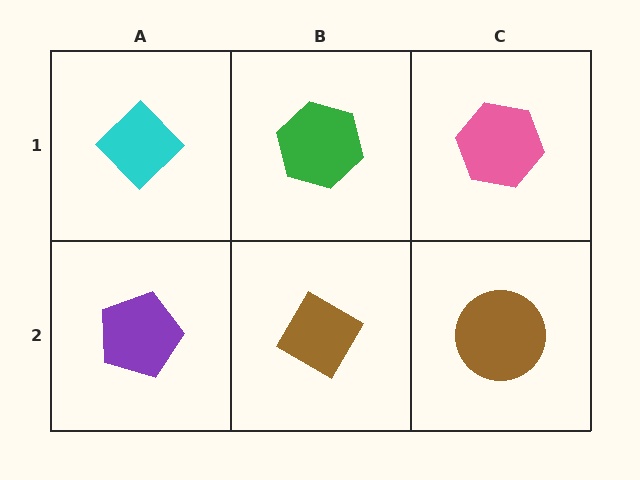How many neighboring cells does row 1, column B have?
3.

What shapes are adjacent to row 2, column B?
A green hexagon (row 1, column B), a purple pentagon (row 2, column A), a brown circle (row 2, column C).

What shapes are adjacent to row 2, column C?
A pink hexagon (row 1, column C), a brown diamond (row 2, column B).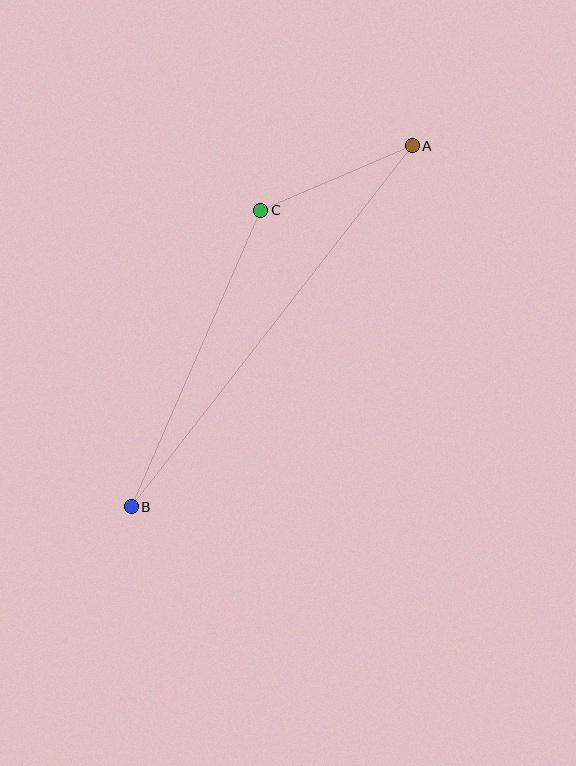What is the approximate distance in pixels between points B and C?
The distance between B and C is approximately 324 pixels.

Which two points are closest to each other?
Points A and C are closest to each other.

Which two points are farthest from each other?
Points A and B are farthest from each other.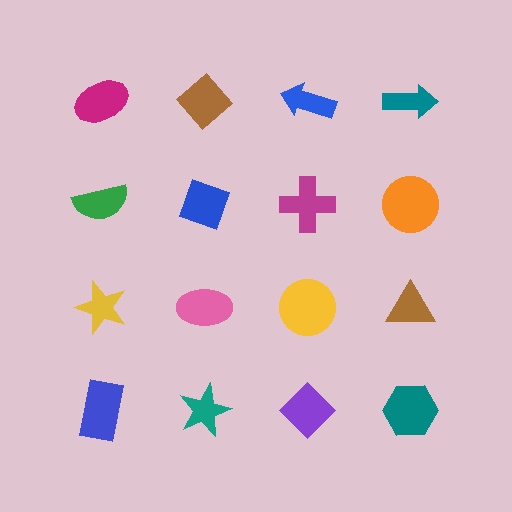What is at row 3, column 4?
A brown triangle.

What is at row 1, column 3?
A blue arrow.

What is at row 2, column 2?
A blue diamond.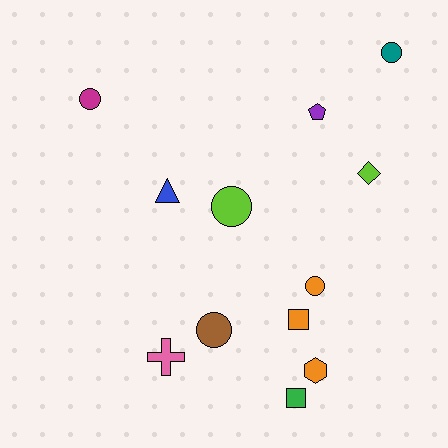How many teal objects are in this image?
There is 1 teal object.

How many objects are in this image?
There are 12 objects.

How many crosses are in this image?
There is 1 cross.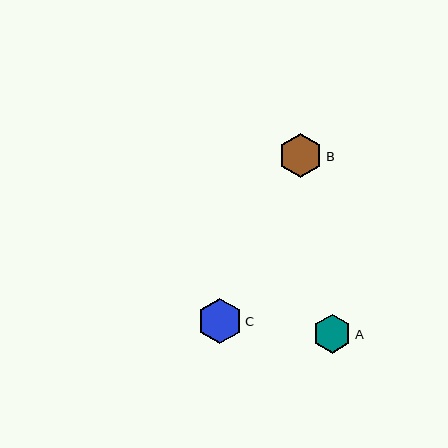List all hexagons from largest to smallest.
From largest to smallest: C, B, A.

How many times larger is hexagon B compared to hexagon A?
Hexagon B is approximately 1.1 times the size of hexagon A.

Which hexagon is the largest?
Hexagon C is the largest with a size of approximately 45 pixels.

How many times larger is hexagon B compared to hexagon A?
Hexagon B is approximately 1.1 times the size of hexagon A.